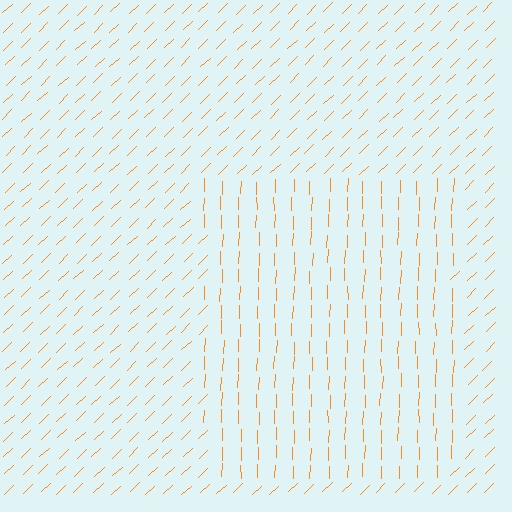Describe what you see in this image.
The image is filled with small orange line segments. A rectangle region in the image has lines oriented differently from the surrounding lines, creating a visible texture boundary.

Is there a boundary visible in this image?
Yes, there is a texture boundary formed by a change in line orientation.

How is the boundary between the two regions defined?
The boundary is defined purely by a change in line orientation (approximately 45 degrees difference). All lines are the same color and thickness.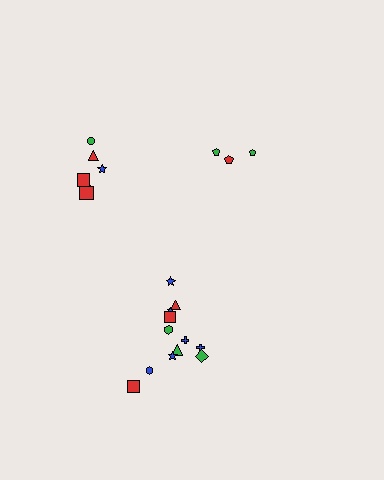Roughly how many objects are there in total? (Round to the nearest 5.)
Roughly 20 objects in total.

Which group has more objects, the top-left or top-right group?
The top-left group.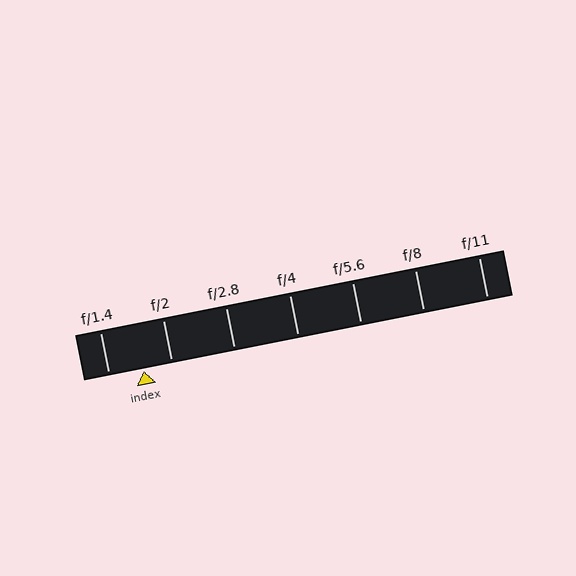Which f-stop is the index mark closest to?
The index mark is closest to f/2.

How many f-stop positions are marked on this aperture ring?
There are 7 f-stop positions marked.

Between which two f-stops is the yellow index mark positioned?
The index mark is between f/1.4 and f/2.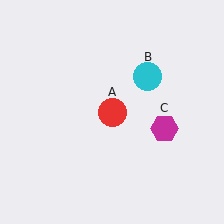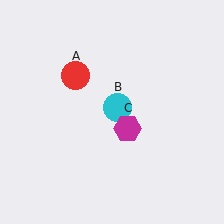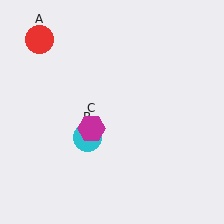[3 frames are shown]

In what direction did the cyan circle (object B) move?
The cyan circle (object B) moved down and to the left.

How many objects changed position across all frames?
3 objects changed position: red circle (object A), cyan circle (object B), magenta hexagon (object C).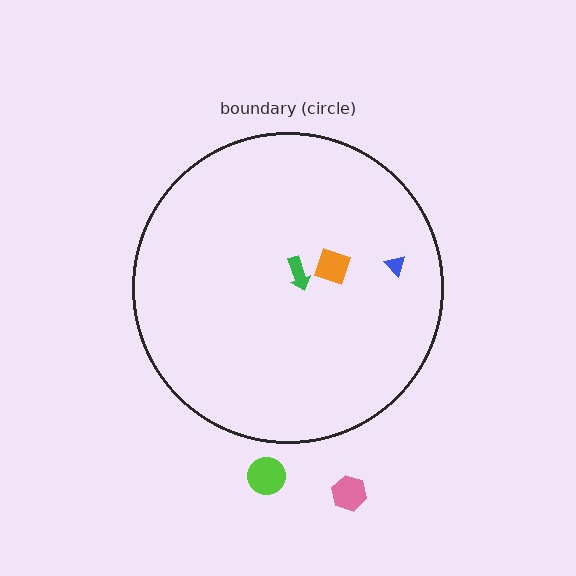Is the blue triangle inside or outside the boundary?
Inside.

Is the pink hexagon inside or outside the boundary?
Outside.